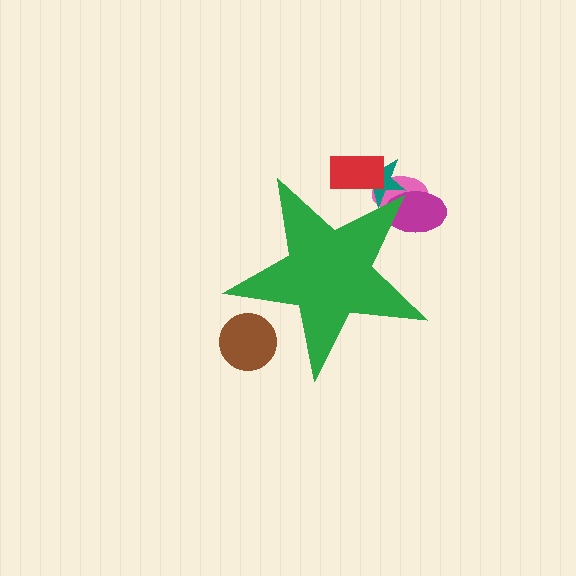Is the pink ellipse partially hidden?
Yes, the pink ellipse is partially hidden behind the green star.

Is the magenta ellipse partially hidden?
Yes, the magenta ellipse is partially hidden behind the green star.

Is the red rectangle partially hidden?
Yes, the red rectangle is partially hidden behind the green star.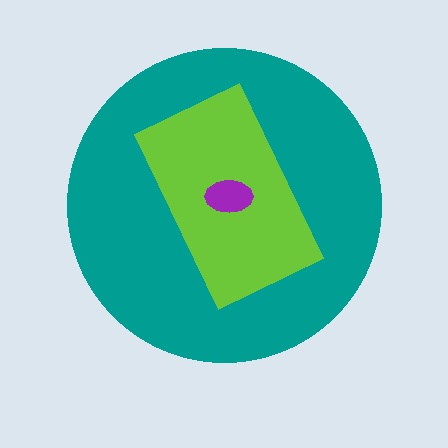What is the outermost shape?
The teal circle.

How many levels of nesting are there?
3.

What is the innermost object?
The purple ellipse.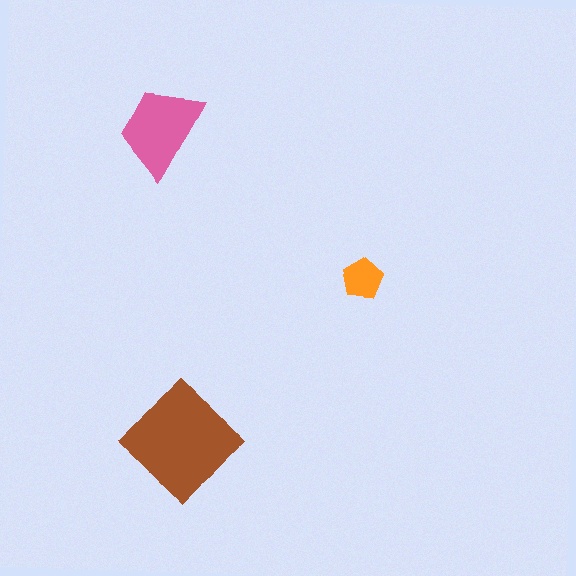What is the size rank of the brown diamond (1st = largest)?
1st.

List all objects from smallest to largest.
The orange pentagon, the pink trapezoid, the brown diamond.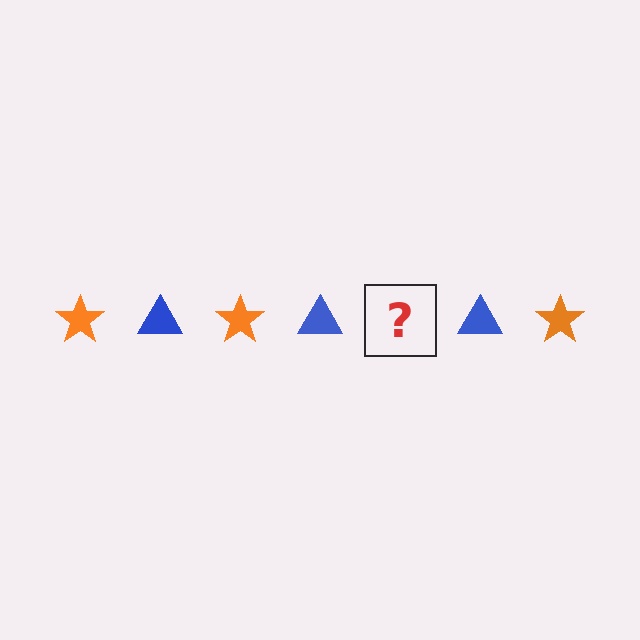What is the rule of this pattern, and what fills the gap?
The rule is that the pattern alternates between orange star and blue triangle. The gap should be filled with an orange star.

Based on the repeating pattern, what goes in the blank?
The blank should be an orange star.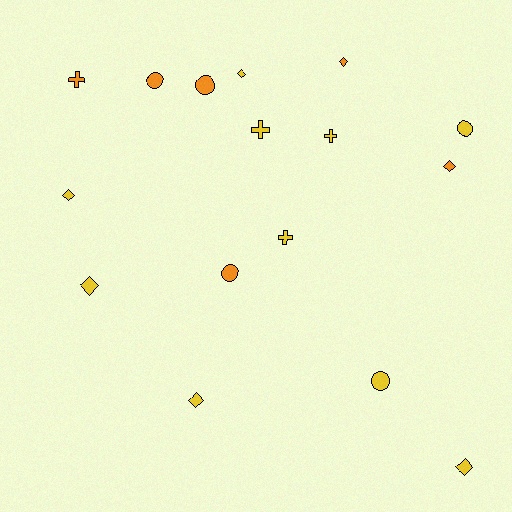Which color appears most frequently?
Yellow, with 10 objects.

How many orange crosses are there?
There is 1 orange cross.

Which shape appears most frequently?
Diamond, with 7 objects.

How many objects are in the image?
There are 16 objects.